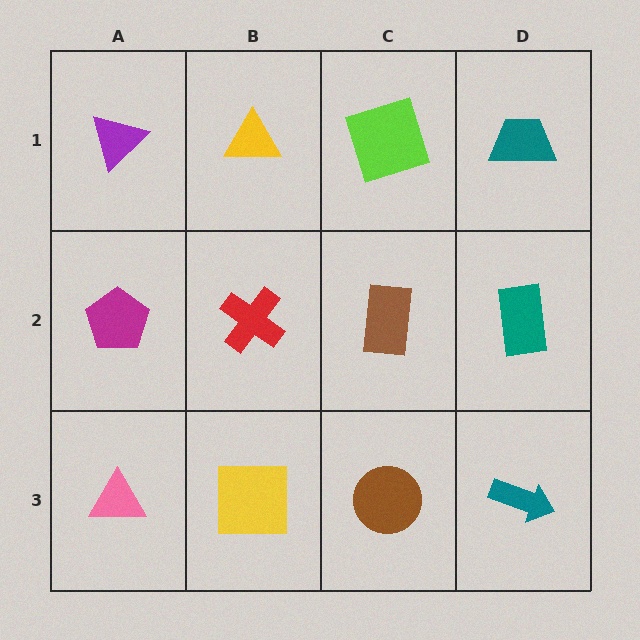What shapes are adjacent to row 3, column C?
A brown rectangle (row 2, column C), a yellow square (row 3, column B), a teal arrow (row 3, column D).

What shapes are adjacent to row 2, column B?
A yellow triangle (row 1, column B), a yellow square (row 3, column B), a magenta pentagon (row 2, column A), a brown rectangle (row 2, column C).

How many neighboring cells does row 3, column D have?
2.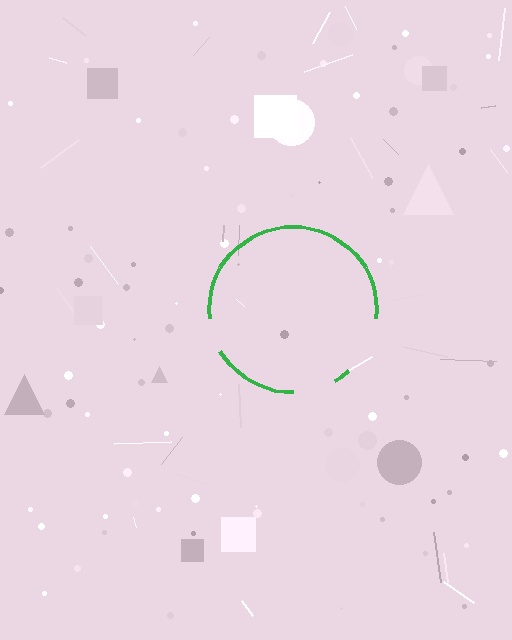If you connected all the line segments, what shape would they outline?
They would outline a circle.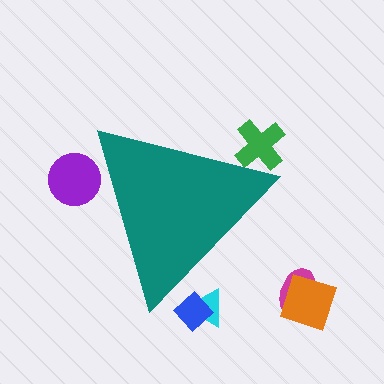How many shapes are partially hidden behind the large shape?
4 shapes are partially hidden.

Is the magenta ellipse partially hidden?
No, the magenta ellipse is fully visible.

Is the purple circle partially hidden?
Yes, the purple circle is partially hidden behind the teal triangle.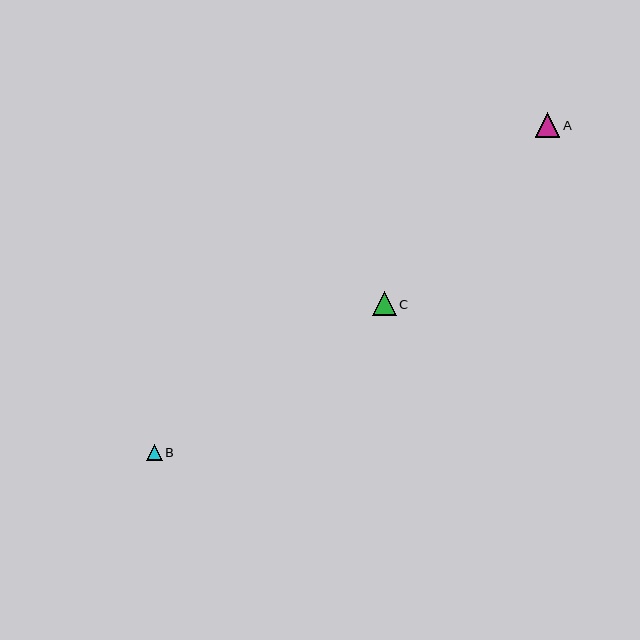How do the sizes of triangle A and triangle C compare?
Triangle A and triangle C are approximately the same size.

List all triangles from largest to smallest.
From largest to smallest: A, C, B.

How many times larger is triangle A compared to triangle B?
Triangle A is approximately 1.6 times the size of triangle B.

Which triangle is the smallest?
Triangle B is the smallest with a size of approximately 16 pixels.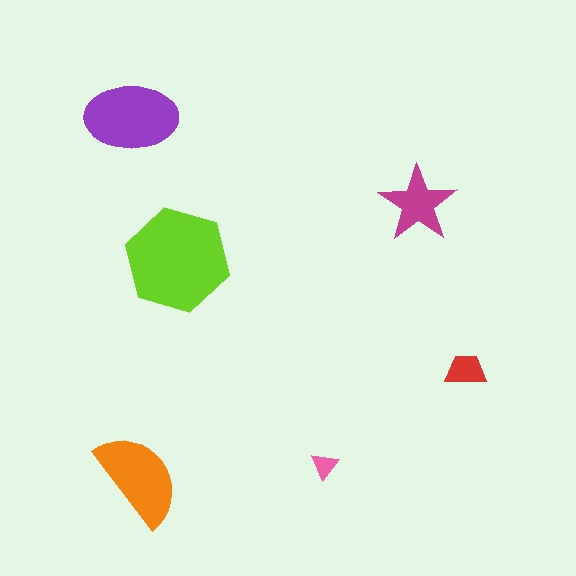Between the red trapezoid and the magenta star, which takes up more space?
The magenta star.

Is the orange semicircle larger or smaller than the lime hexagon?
Smaller.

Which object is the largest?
The lime hexagon.